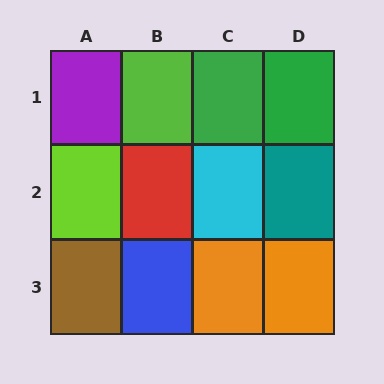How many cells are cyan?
1 cell is cyan.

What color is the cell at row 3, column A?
Brown.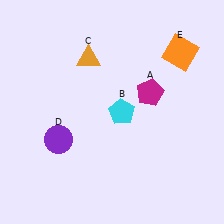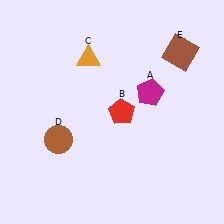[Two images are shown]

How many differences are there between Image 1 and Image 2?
There are 3 differences between the two images.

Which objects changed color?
B changed from cyan to red. D changed from purple to brown. E changed from orange to brown.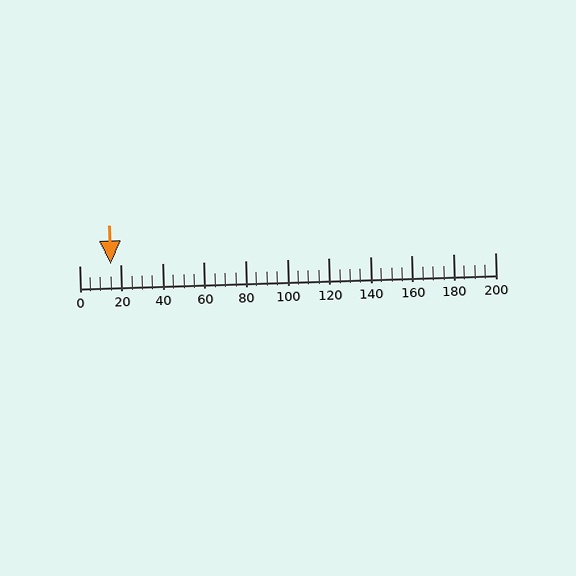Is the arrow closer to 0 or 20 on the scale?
The arrow is closer to 20.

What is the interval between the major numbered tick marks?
The major tick marks are spaced 20 units apart.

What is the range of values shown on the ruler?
The ruler shows values from 0 to 200.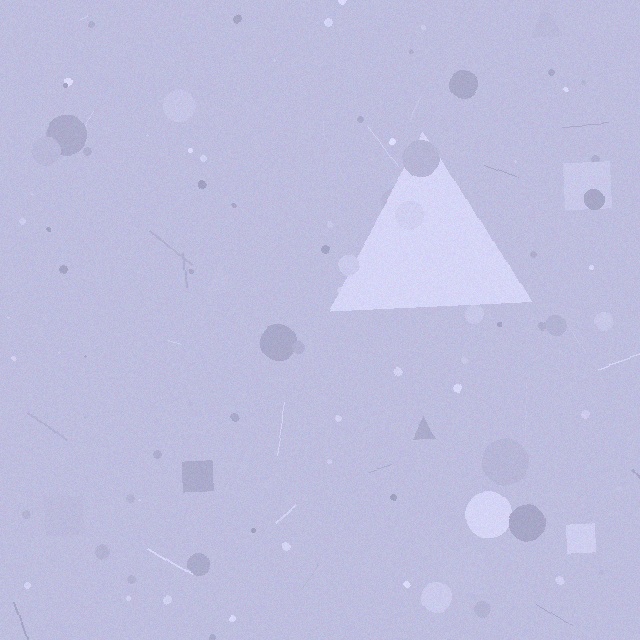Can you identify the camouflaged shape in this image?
The camouflaged shape is a triangle.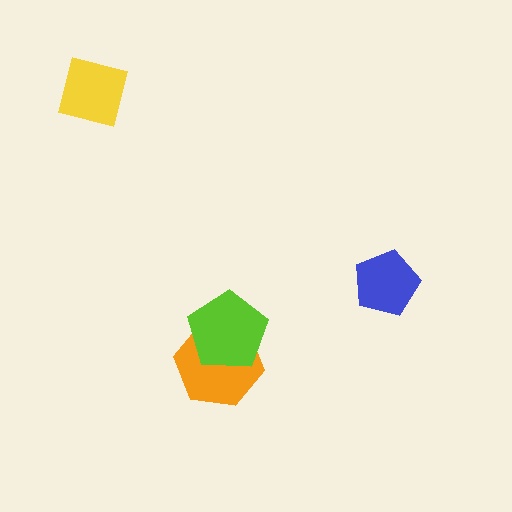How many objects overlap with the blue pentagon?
0 objects overlap with the blue pentagon.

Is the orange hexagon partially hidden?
Yes, it is partially covered by another shape.